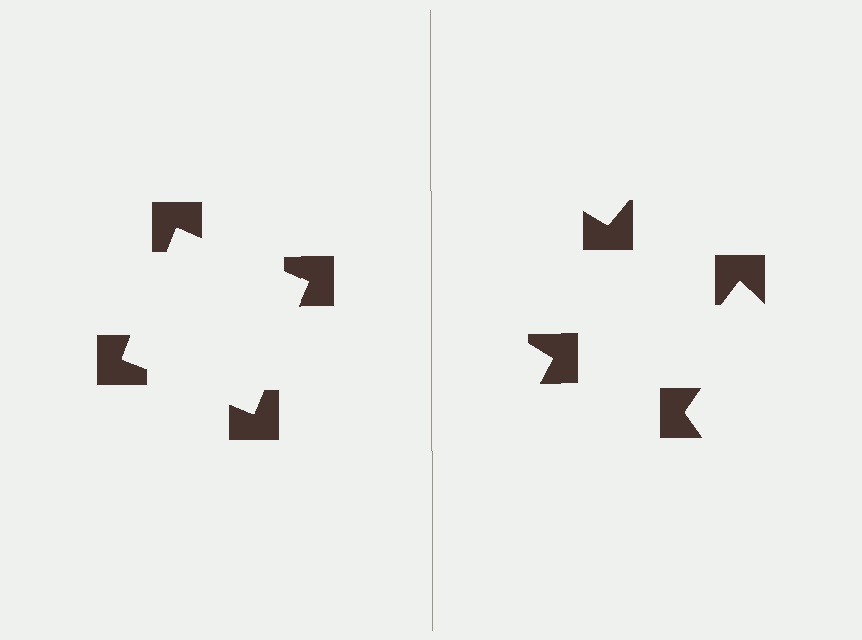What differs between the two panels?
The notched squares are positioned identically on both sides; only the wedge orientations differ. On the left they align to a square; on the right they are misaligned.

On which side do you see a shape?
An illusory square appears on the left side. On the right side the wedge cuts are rotated, so no coherent shape forms.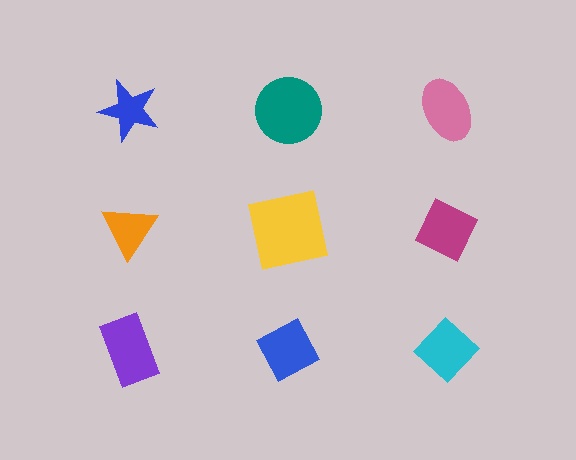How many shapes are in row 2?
3 shapes.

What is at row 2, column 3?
A magenta diamond.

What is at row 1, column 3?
A pink ellipse.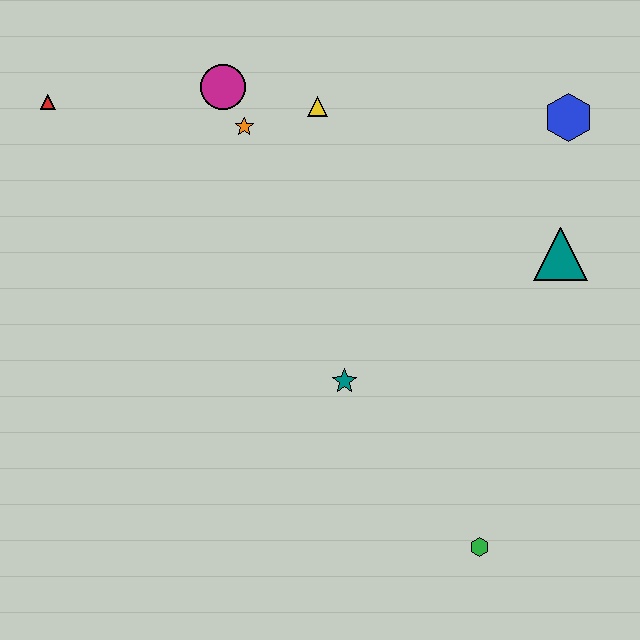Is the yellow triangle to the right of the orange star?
Yes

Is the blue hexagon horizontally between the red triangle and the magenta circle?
No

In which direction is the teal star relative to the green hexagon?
The teal star is above the green hexagon.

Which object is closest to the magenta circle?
The orange star is closest to the magenta circle.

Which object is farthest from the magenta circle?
The green hexagon is farthest from the magenta circle.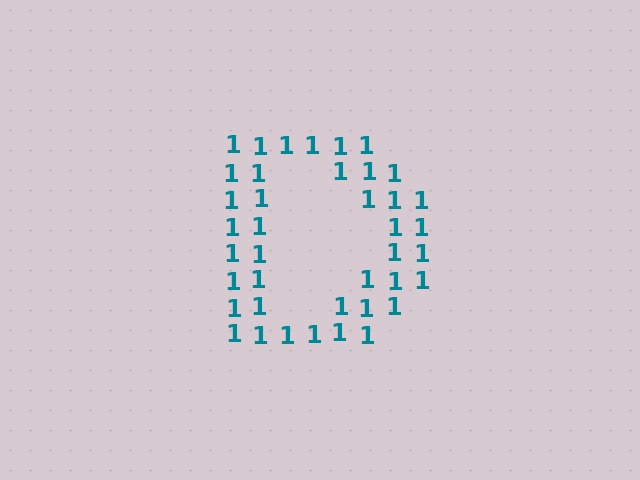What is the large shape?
The large shape is the letter D.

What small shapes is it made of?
It is made of small digit 1's.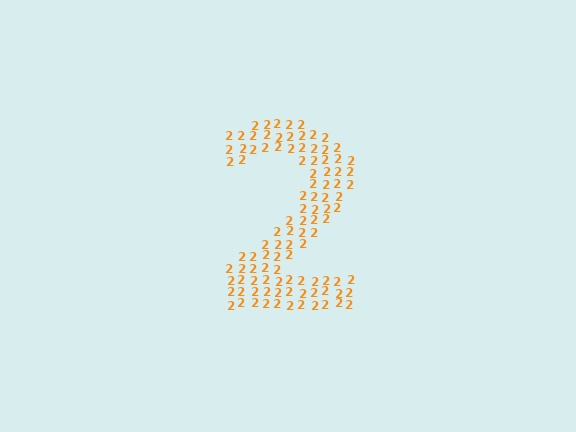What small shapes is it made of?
It is made of small digit 2's.